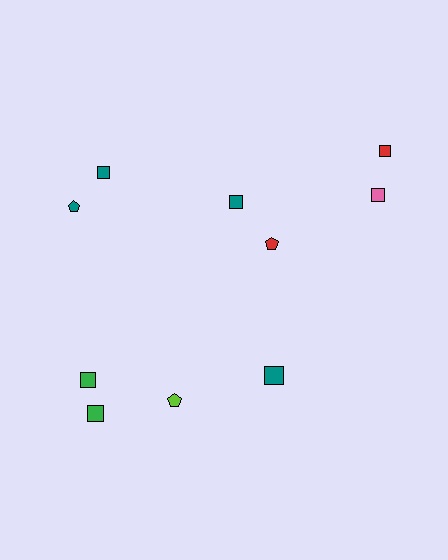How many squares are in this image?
There are 7 squares.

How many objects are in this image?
There are 10 objects.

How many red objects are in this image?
There are 2 red objects.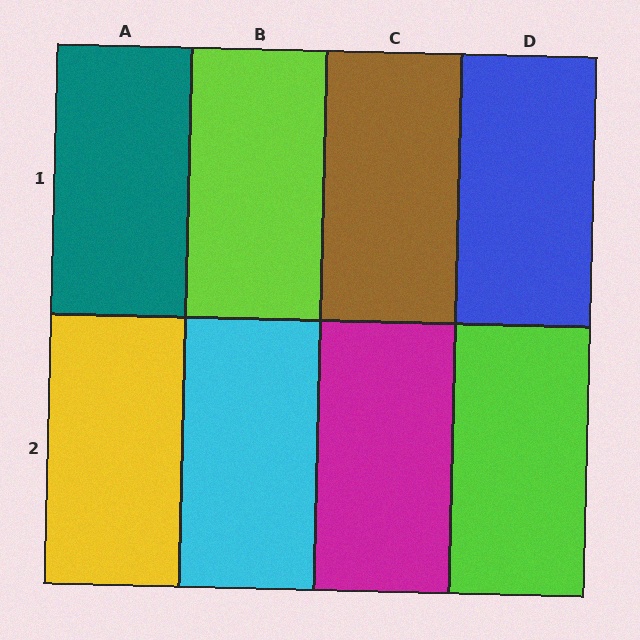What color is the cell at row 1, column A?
Teal.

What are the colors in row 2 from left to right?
Yellow, cyan, magenta, lime.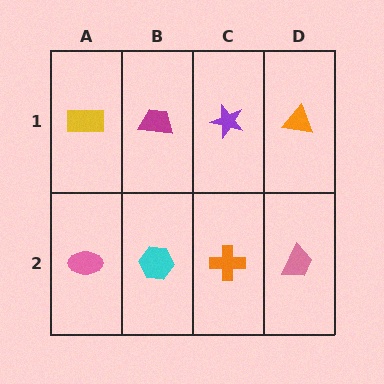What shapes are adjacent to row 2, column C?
A purple star (row 1, column C), a cyan hexagon (row 2, column B), a pink trapezoid (row 2, column D).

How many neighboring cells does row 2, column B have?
3.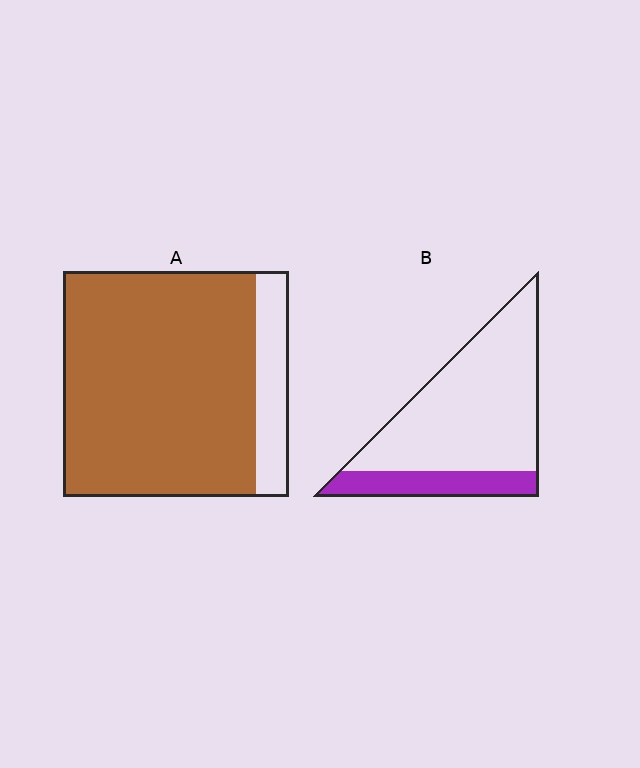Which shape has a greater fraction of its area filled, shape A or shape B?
Shape A.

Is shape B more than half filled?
No.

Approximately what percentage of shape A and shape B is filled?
A is approximately 85% and B is approximately 20%.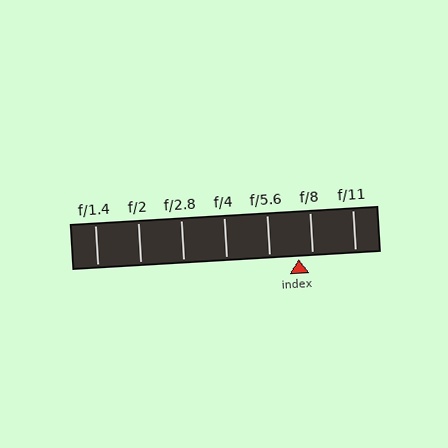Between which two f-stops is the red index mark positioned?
The index mark is between f/5.6 and f/8.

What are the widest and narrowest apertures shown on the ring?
The widest aperture shown is f/1.4 and the narrowest is f/11.